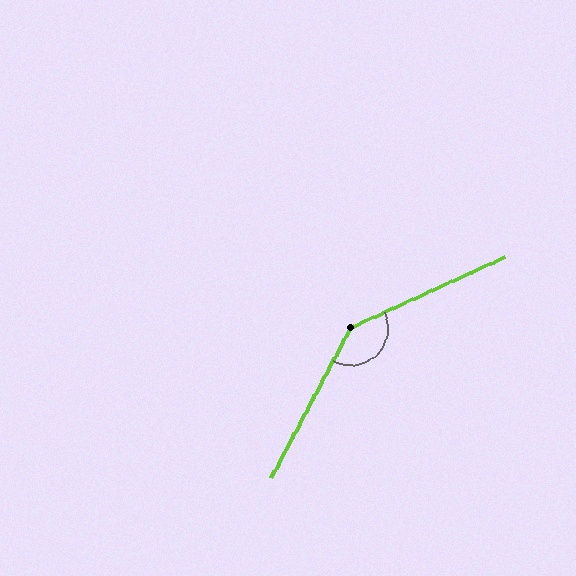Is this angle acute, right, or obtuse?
It is obtuse.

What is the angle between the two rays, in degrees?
Approximately 143 degrees.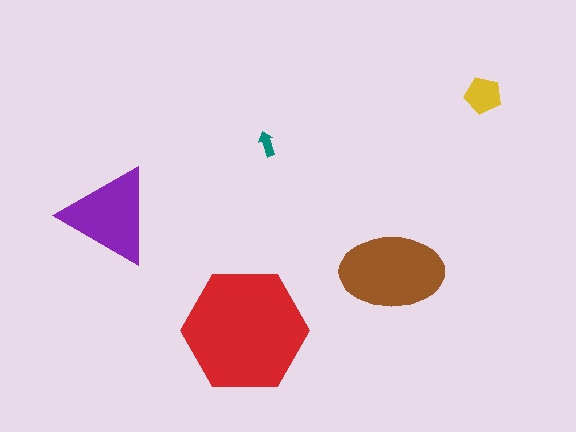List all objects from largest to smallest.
The red hexagon, the brown ellipse, the purple triangle, the yellow pentagon, the teal arrow.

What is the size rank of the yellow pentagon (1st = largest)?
4th.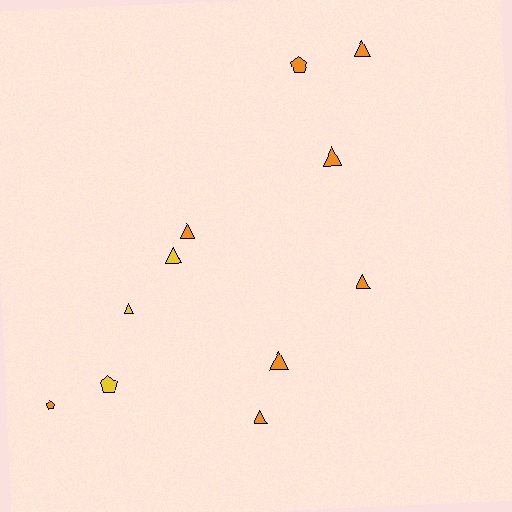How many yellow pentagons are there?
There is 1 yellow pentagon.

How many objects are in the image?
There are 11 objects.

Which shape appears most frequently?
Triangle, with 8 objects.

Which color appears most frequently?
Orange, with 8 objects.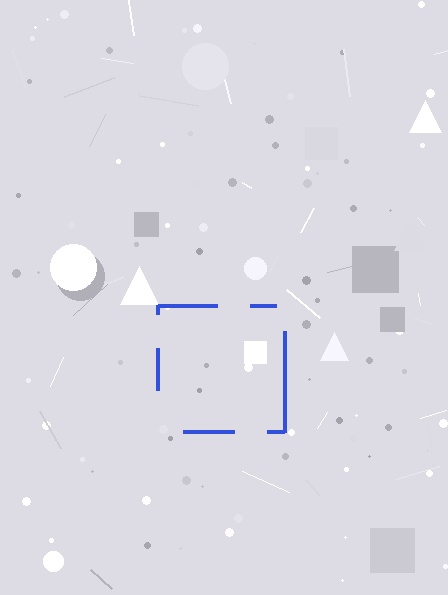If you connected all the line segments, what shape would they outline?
They would outline a square.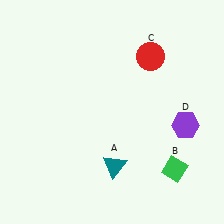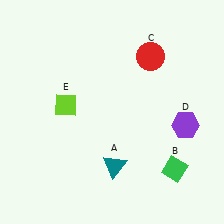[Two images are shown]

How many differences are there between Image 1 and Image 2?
There is 1 difference between the two images.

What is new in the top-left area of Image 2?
A lime diamond (E) was added in the top-left area of Image 2.